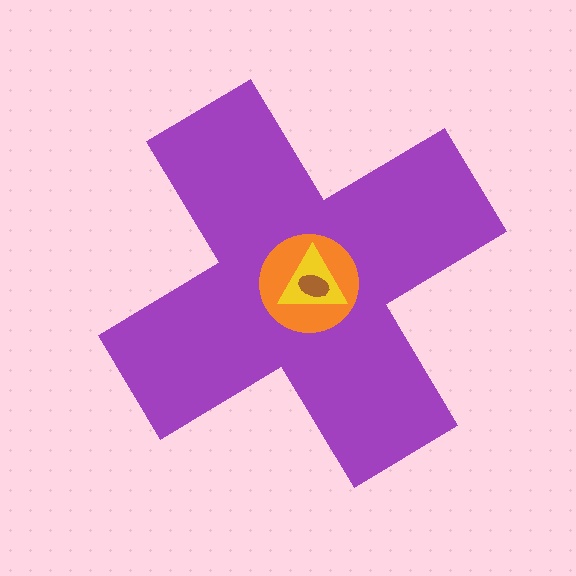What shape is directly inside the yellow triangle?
The brown ellipse.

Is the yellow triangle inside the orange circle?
Yes.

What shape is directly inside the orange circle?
The yellow triangle.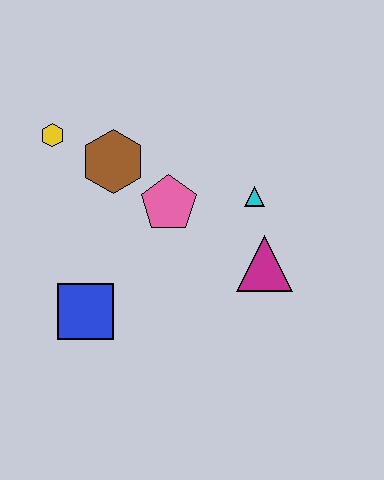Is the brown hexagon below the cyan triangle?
No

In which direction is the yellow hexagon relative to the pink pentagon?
The yellow hexagon is to the left of the pink pentagon.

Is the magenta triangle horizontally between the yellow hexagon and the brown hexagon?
No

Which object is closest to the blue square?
The pink pentagon is closest to the blue square.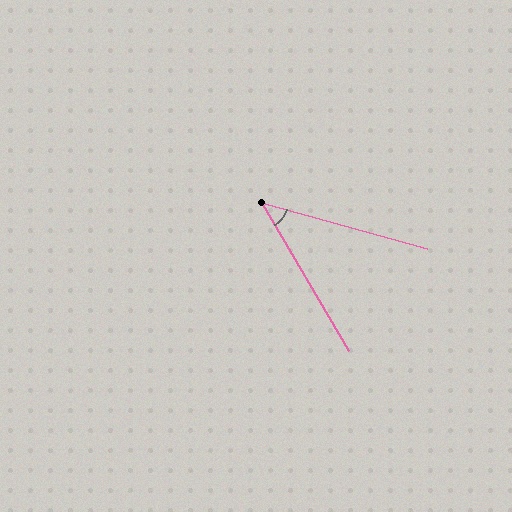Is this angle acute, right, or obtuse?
It is acute.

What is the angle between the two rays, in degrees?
Approximately 44 degrees.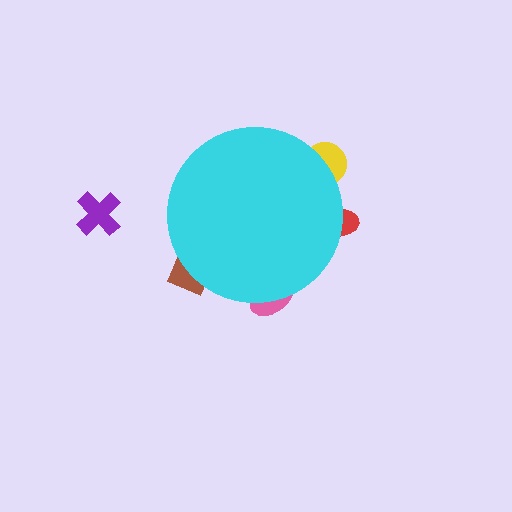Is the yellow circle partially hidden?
Yes, the yellow circle is partially hidden behind the cyan circle.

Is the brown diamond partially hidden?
Yes, the brown diamond is partially hidden behind the cyan circle.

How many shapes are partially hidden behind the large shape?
4 shapes are partially hidden.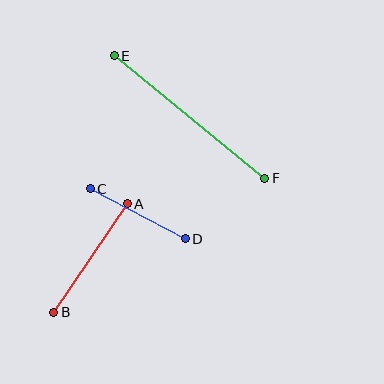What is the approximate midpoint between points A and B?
The midpoint is at approximately (90, 258) pixels.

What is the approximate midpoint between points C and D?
The midpoint is at approximately (138, 214) pixels.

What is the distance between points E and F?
The distance is approximately 194 pixels.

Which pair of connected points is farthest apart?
Points E and F are farthest apart.